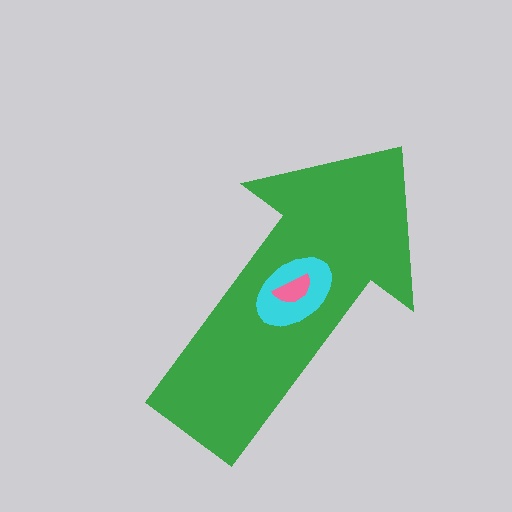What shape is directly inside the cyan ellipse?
The pink semicircle.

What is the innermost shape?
The pink semicircle.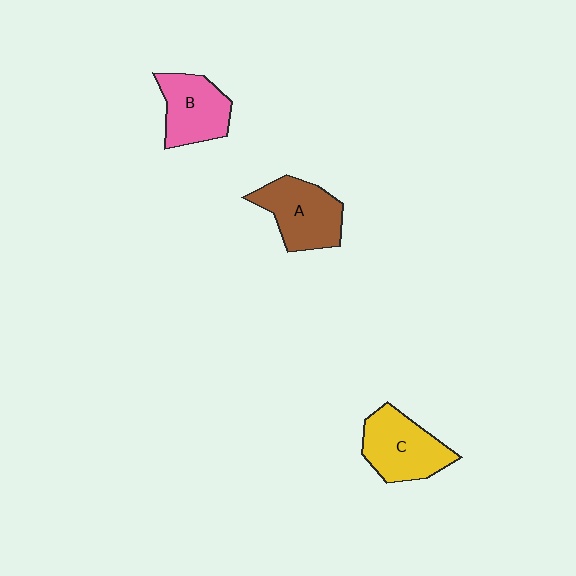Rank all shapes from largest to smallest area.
From largest to smallest: C (yellow), A (brown), B (pink).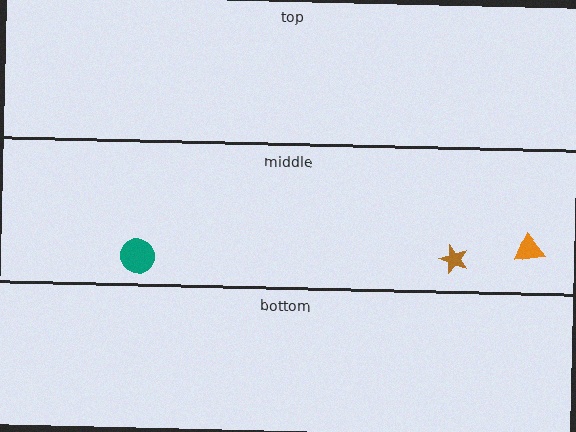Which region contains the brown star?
The middle region.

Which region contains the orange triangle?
The middle region.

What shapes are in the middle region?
The orange triangle, the teal circle, the brown star.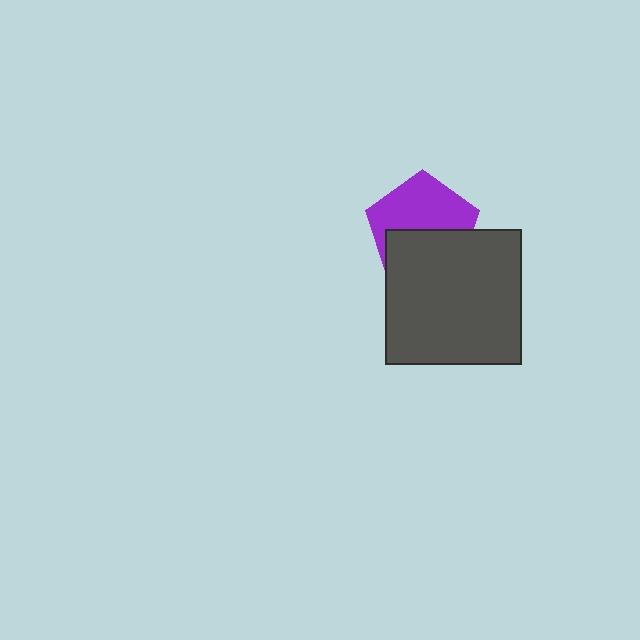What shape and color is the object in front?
The object in front is a dark gray square.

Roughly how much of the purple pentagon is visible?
About half of it is visible (roughly 55%).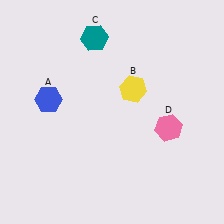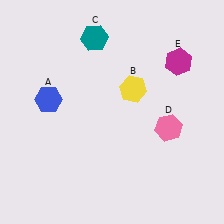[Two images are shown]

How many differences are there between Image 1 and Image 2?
There is 1 difference between the two images.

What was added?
A magenta hexagon (E) was added in Image 2.